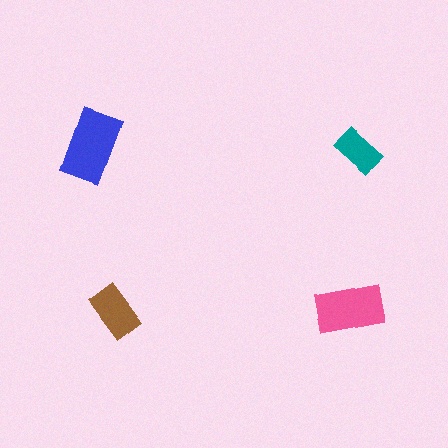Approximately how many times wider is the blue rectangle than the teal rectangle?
About 1.5 times wider.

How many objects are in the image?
There are 4 objects in the image.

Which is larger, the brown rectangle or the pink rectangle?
The pink one.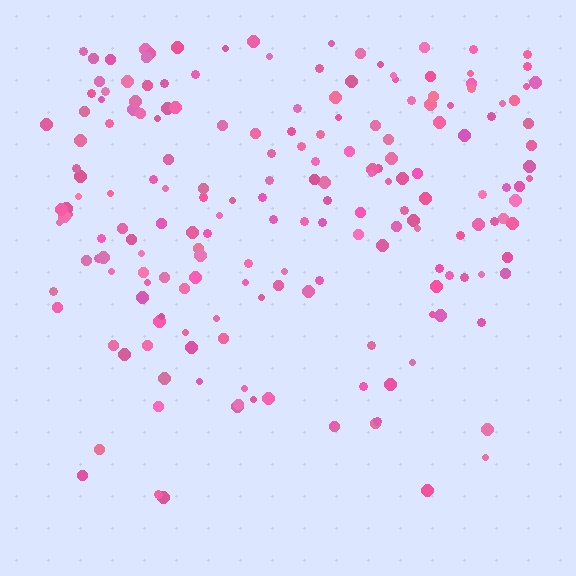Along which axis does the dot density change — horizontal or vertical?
Vertical.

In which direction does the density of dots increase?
From bottom to top, with the top side densest.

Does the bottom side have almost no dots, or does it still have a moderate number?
Still a moderate number, just noticeably fewer than the top.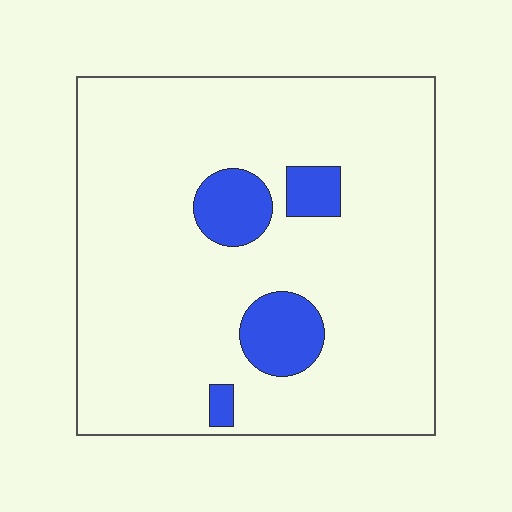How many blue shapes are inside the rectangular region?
4.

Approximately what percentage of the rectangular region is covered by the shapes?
Approximately 10%.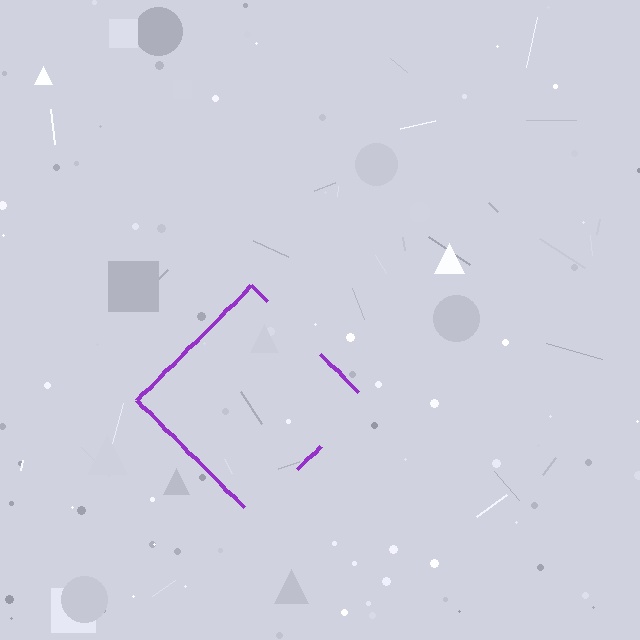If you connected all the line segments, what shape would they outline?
They would outline a diamond.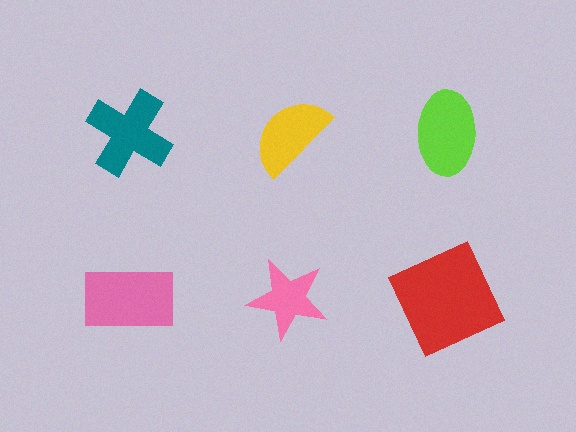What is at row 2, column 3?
A red square.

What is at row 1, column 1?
A teal cross.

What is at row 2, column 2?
A pink star.